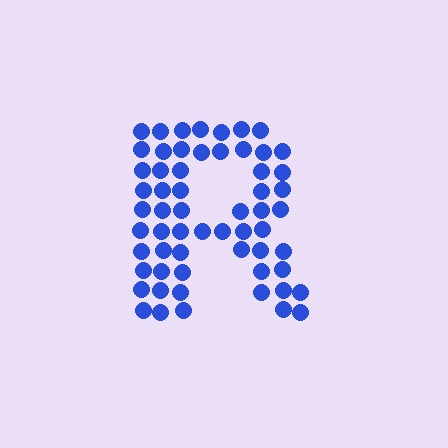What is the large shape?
The large shape is the letter R.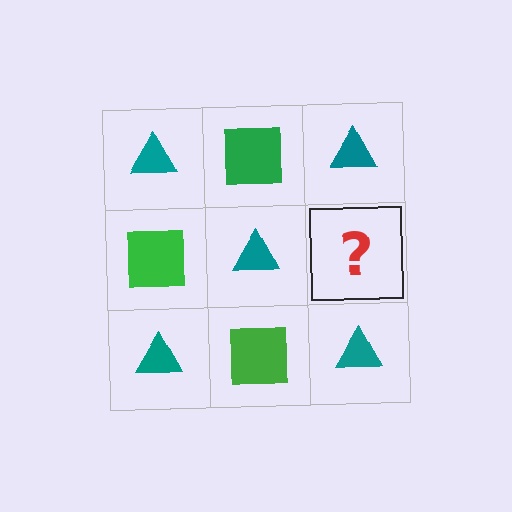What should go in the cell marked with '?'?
The missing cell should contain a green square.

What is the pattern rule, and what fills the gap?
The rule is that it alternates teal triangle and green square in a checkerboard pattern. The gap should be filled with a green square.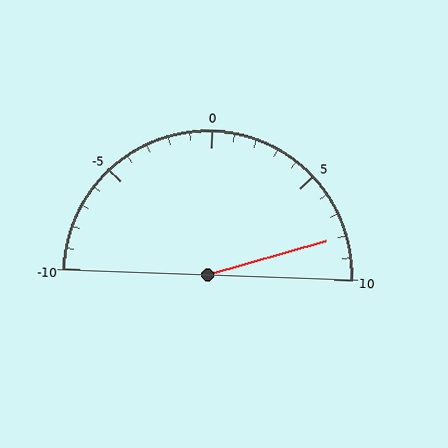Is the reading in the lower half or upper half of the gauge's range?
The reading is in the upper half of the range (-10 to 10).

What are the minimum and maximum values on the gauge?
The gauge ranges from -10 to 10.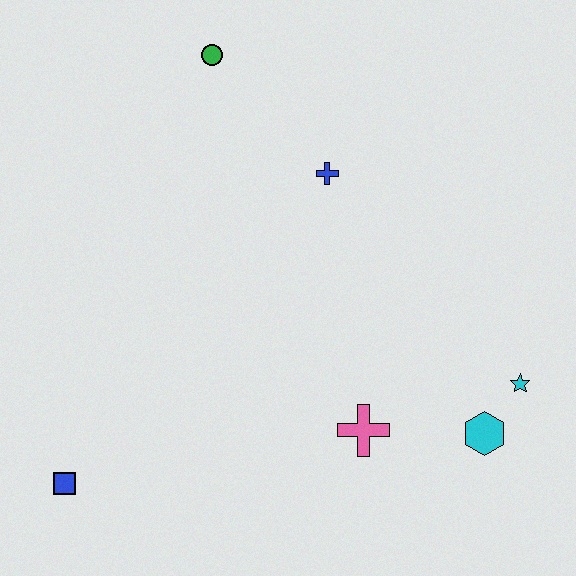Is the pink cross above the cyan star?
No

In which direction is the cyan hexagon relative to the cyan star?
The cyan hexagon is below the cyan star.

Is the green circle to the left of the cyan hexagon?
Yes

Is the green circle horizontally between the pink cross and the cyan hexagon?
No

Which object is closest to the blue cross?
The green circle is closest to the blue cross.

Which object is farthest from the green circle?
The cyan hexagon is farthest from the green circle.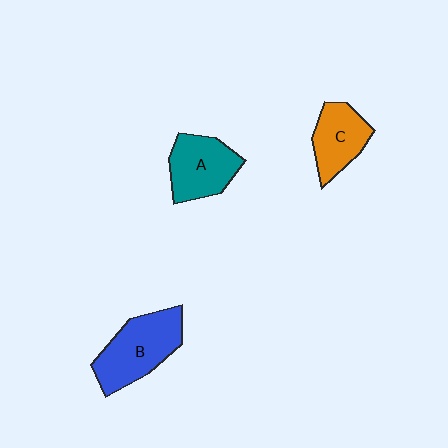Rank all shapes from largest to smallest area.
From largest to smallest: B (blue), A (teal), C (orange).